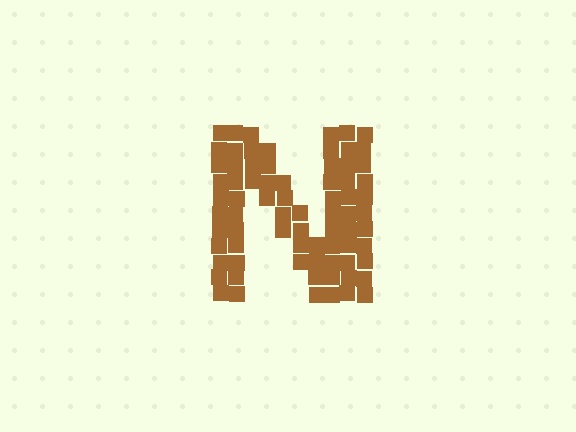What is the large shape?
The large shape is the letter N.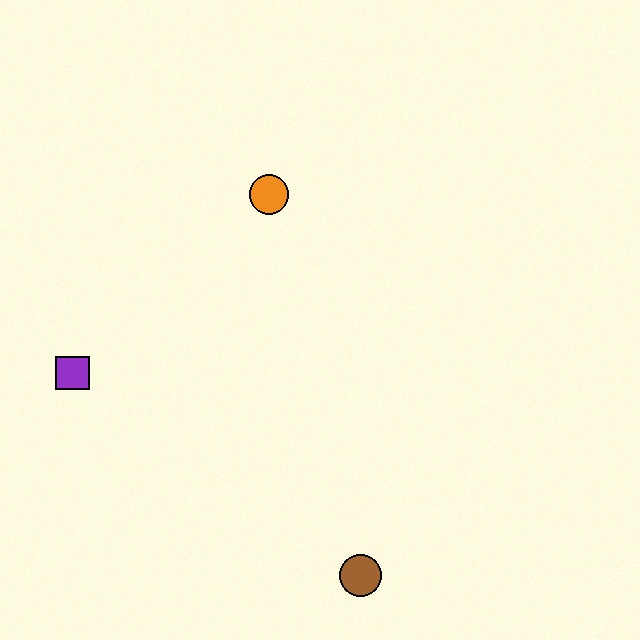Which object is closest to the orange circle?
The purple square is closest to the orange circle.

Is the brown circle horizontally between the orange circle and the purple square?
No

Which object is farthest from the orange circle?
The brown circle is farthest from the orange circle.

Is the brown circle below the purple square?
Yes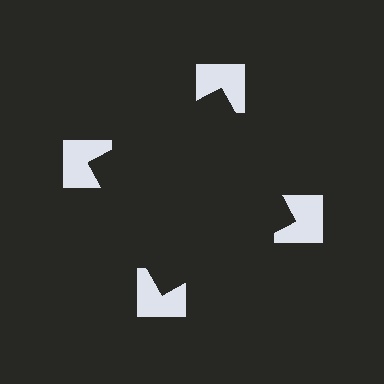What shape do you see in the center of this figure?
An illusory square — its edges are inferred from the aligned wedge cuts in the notched squares, not physically drawn.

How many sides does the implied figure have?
4 sides.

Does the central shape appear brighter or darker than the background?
It typically appears slightly darker than the background, even though no actual brightness change is drawn.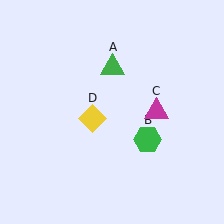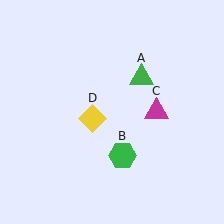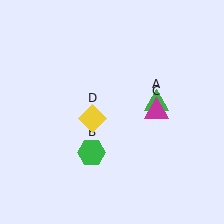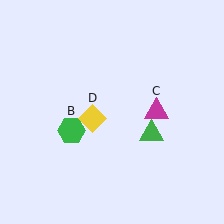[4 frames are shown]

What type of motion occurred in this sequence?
The green triangle (object A), green hexagon (object B) rotated clockwise around the center of the scene.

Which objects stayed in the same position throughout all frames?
Magenta triangle (object C) and yellow diamond (object D) remained stationary.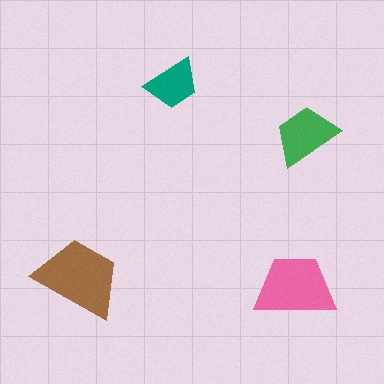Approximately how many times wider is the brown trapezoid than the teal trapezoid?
About 1.5 times wider.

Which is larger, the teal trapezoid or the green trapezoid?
The green one.